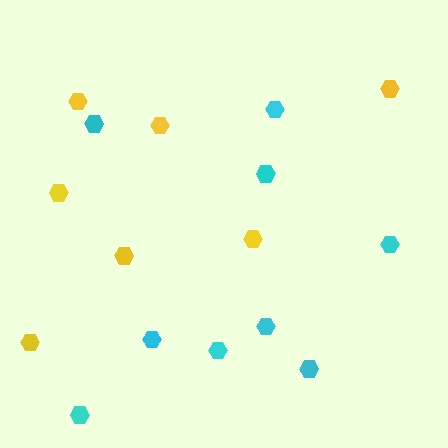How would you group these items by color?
There are 2 groups: one group of yellow hexagons (7) and one group of cyan hexagons (9).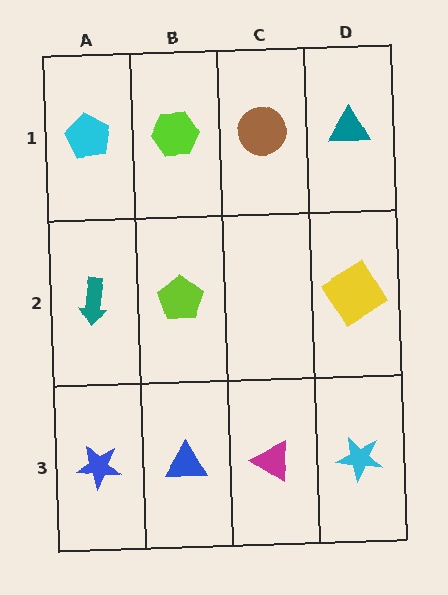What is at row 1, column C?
A brown circle.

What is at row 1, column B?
A lime hexagon.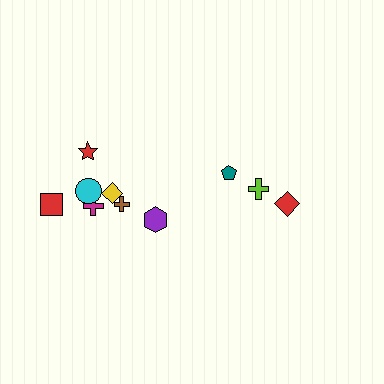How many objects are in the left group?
There are 7 objects.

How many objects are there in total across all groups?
There are 10 objects.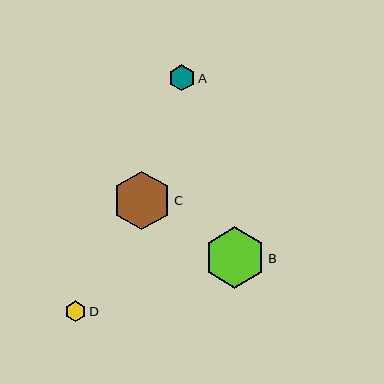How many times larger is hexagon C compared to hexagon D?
Hexagon C is approximately 2.8 times the size of hexagon D.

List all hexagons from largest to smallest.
From largest to smallest: B, C, A, D.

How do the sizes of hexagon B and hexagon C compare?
Hexagon B and hexagon C are approximately the same size.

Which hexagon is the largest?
Hexagon B is the largest with a size of approximately 61 pixels.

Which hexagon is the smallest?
Hexagon D is the smallest with a size of approximately 21 pixels.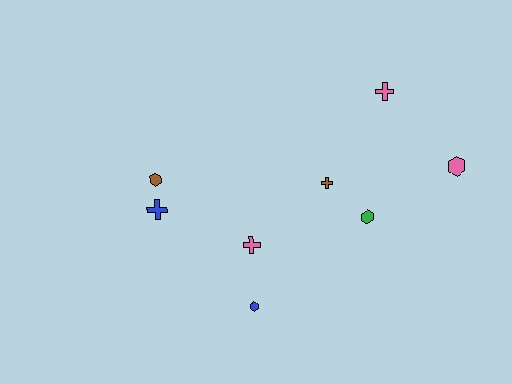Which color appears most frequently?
Pink, with 3 objects.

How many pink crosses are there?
There are 2 pink crosses.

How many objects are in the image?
There are 8 objects.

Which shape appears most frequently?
Hexagon, with 4 objects.